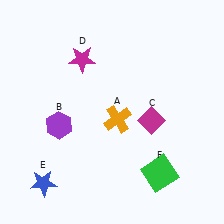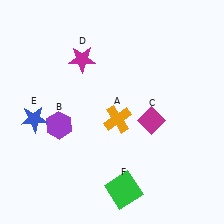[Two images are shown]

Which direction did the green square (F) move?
The green square (F) moved left.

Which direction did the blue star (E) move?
The blue star (E) moved up.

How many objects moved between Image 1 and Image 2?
2 objects moved between the two images.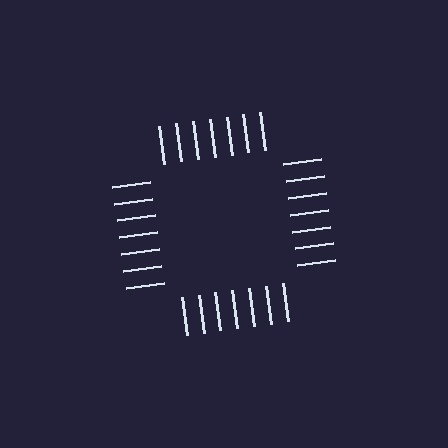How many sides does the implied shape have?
4 sides — the line-ends trace a square.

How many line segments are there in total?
28 — 7 along each of the 4 edges.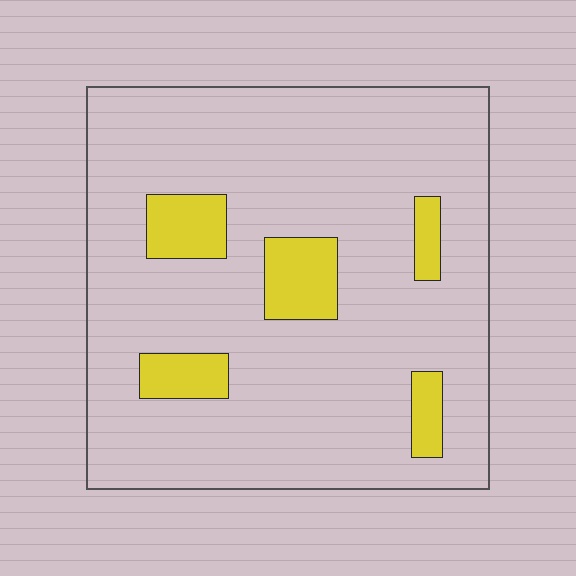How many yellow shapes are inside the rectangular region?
5.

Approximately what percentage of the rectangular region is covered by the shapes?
Approximately 15%.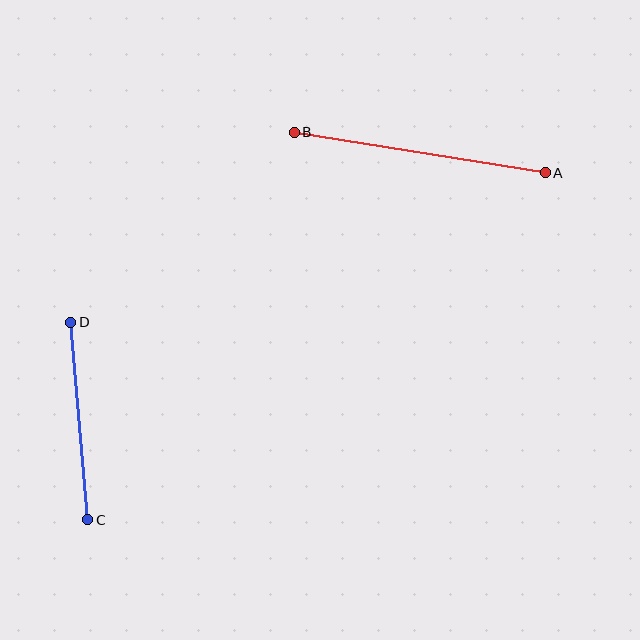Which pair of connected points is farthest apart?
Points A and B are farthest apart.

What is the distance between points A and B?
The distance is approximately 254 pixels.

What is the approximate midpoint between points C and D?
The midpoint is at approximately (79, 421) pixels.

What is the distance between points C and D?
The distance is approximately 198 pixels.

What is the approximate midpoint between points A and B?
The midpoint is at approximately (420, 153) pixels.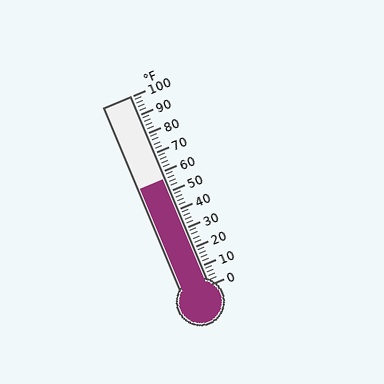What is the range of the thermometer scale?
The thermometer scale ranges from 0°F to 100°F.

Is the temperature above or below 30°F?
The temperature is above 30°F.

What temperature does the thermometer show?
The thermometer shows approximately 56°F.